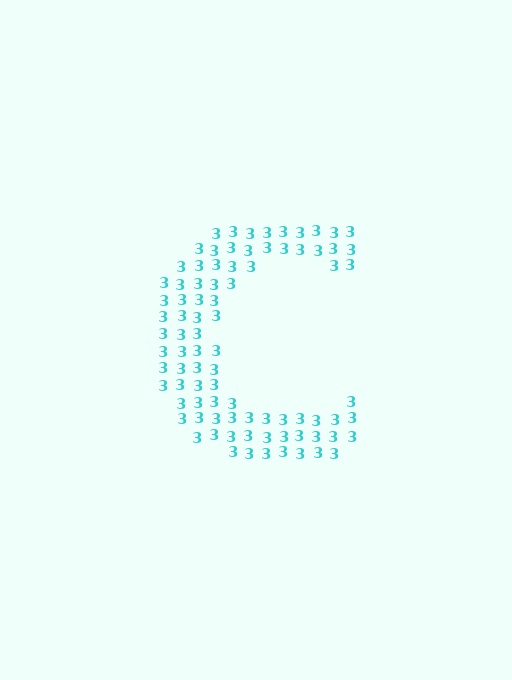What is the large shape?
The large shape is the letter C.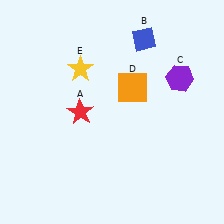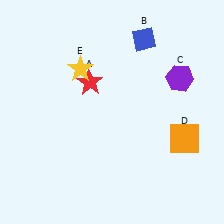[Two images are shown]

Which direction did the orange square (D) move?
The orange square (D) moved right.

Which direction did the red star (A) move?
The red star (A) moved up.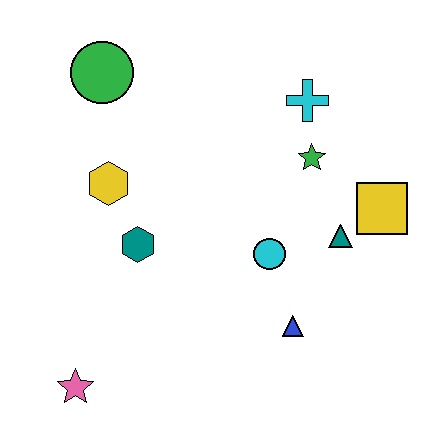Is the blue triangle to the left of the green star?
Yes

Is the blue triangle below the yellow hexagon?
Yes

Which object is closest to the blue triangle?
The cyan circle is closest to the blue triangle.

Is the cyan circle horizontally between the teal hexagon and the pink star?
No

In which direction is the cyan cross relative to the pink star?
The cyan cross is above the pink star.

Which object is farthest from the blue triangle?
The green circle is farthest from the blue triangle.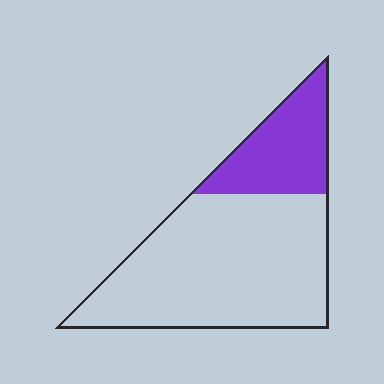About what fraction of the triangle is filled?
About one quarter (1/4).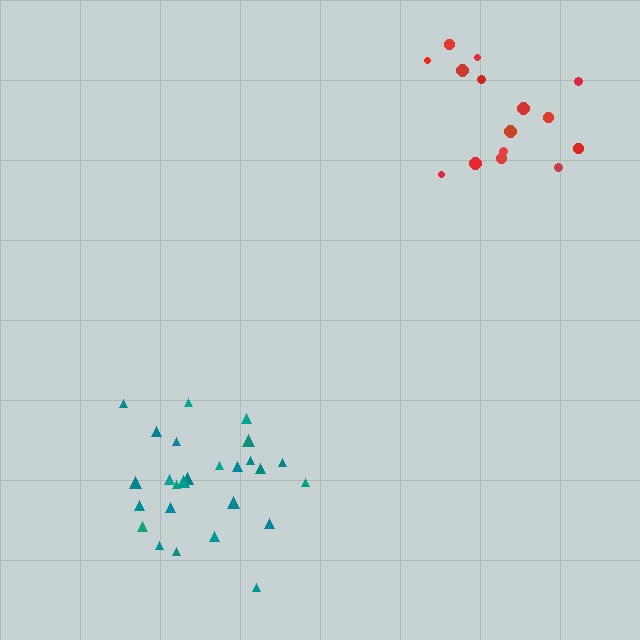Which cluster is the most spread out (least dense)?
Teal.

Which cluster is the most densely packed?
Red.